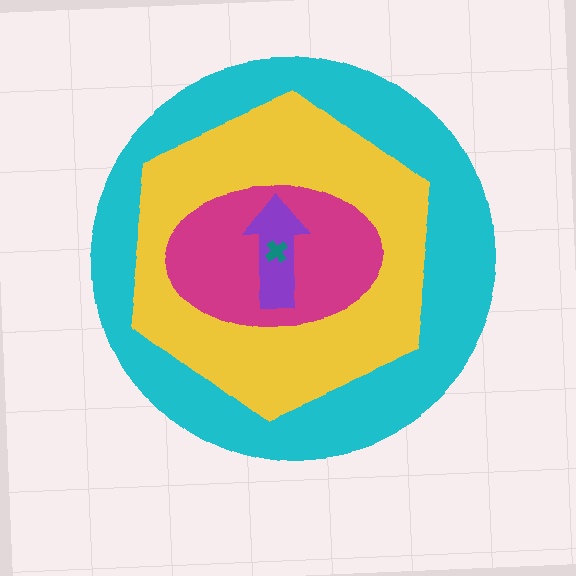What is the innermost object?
The teal cross.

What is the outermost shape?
The cyan circle.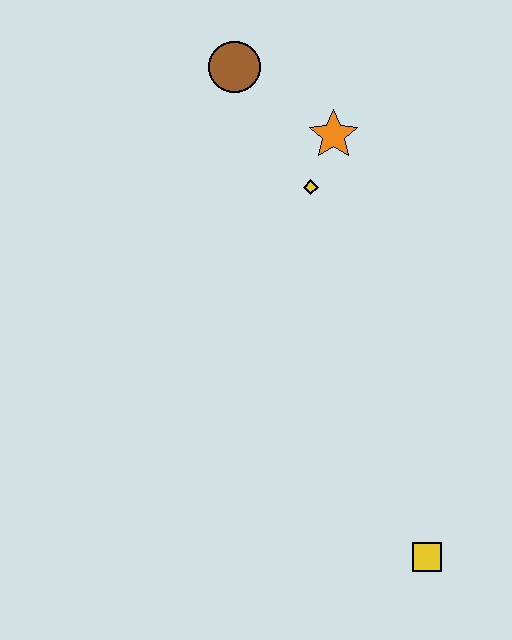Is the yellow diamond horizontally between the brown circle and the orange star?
Yes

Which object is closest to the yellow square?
The yellow diamond is closest to the yellow square.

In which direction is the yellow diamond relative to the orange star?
The yellow diamond is below the orange star.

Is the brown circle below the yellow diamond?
No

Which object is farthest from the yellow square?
The brown circle is farthest from the yellow square.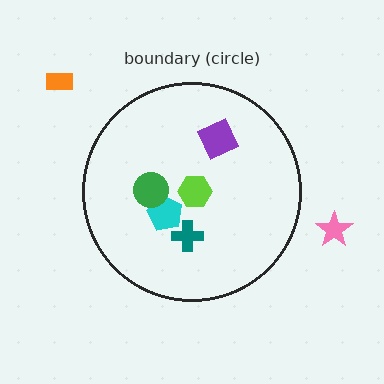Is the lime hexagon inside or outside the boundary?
Inside.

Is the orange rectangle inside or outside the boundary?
Outside.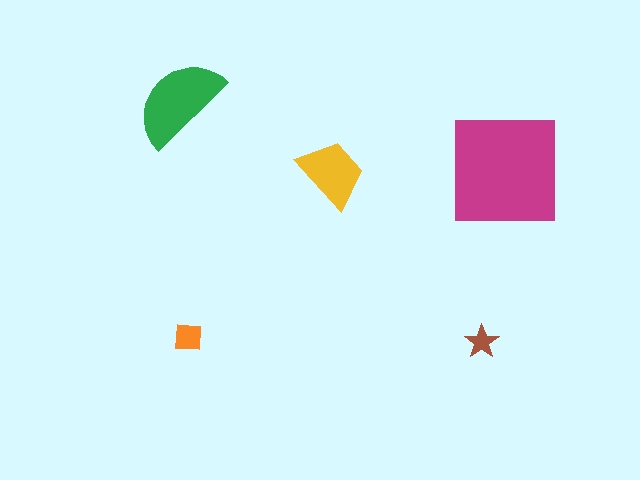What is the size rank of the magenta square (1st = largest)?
1st.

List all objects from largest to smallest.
The magenta square, the green semicircle, the yellow trapezoid, the orange square, the brown star.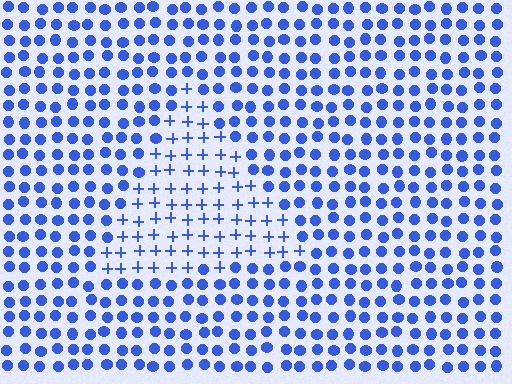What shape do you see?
I see a triangle.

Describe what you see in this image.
The image is filled with small blue elements arranged in a uniform grid. A triangle-shaped region contains plus signs, while the surrounding area contains circles. The boundary is defined purely by the change in element shape.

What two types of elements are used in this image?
The image uses plus signs inside the triangle region and circles outside it.